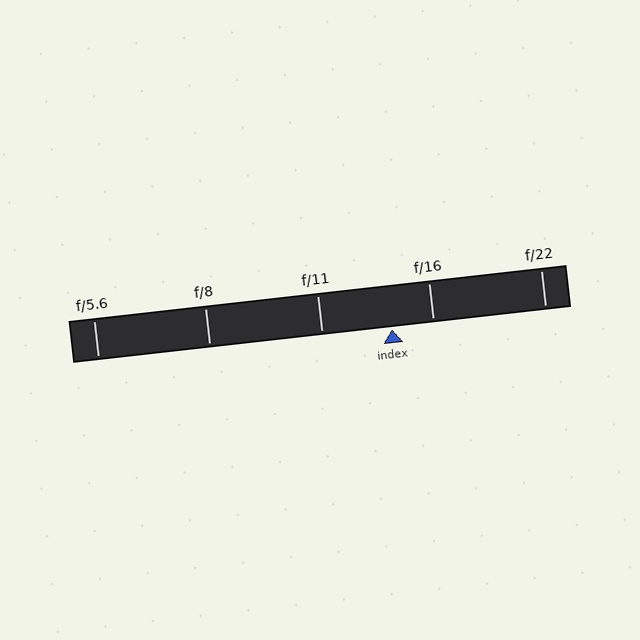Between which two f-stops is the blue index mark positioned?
The index mark is between f/11 and f/16.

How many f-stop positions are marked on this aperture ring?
There are 5 f-stop positions marked.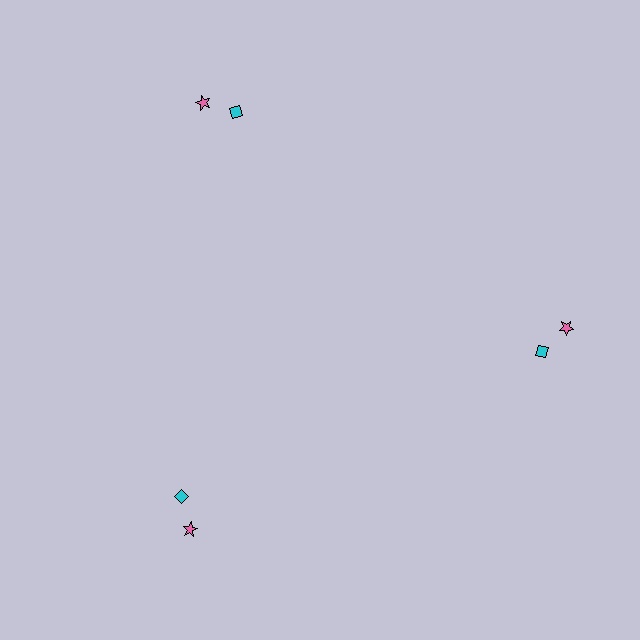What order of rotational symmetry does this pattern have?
This pattern has 3-fold rotational symmetry.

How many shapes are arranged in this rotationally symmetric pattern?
There are 6 shapes, arranged in 3 groups of 2.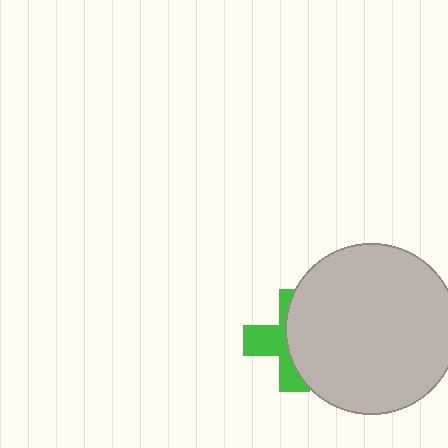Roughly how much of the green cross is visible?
A small part of it is visible (roughly 44%).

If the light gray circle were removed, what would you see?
You would see the complete green cross.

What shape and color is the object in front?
The object in front is a light gray circle.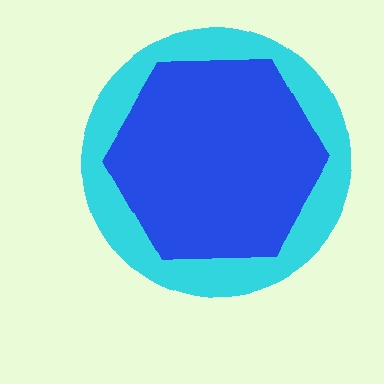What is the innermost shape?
The blue hexagon.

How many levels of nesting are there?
2.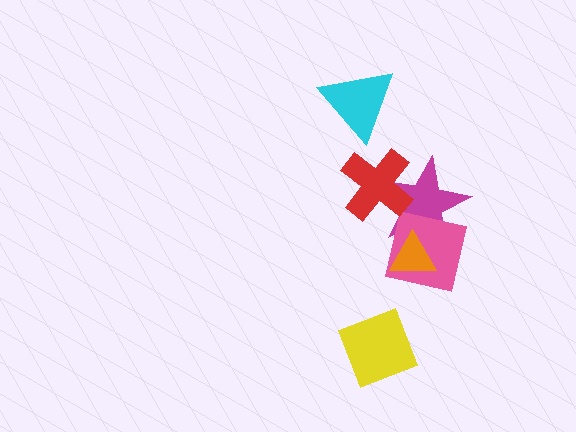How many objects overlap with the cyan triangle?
0 objects overlap with the cyan triangle.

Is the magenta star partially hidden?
Yes, it is partially covered by another shape.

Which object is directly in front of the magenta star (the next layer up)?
The pink square is directly in front of the magenta star.